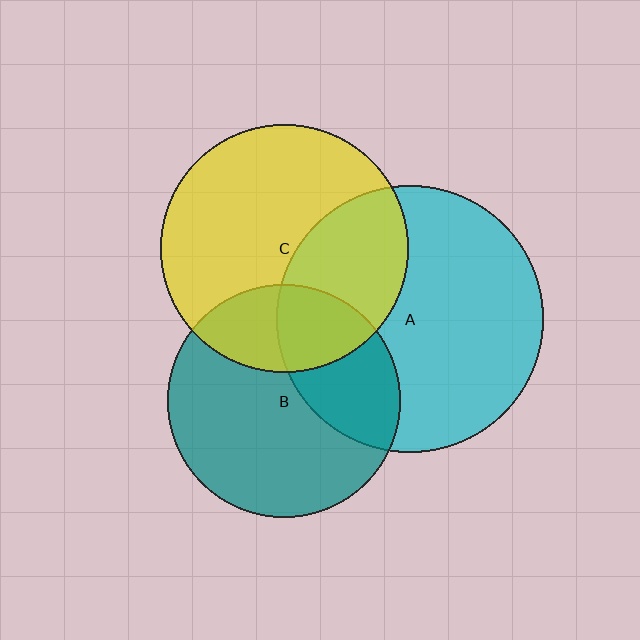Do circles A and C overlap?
Yes.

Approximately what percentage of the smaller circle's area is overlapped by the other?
Approximately 35%.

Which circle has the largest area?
Circle A (cyan).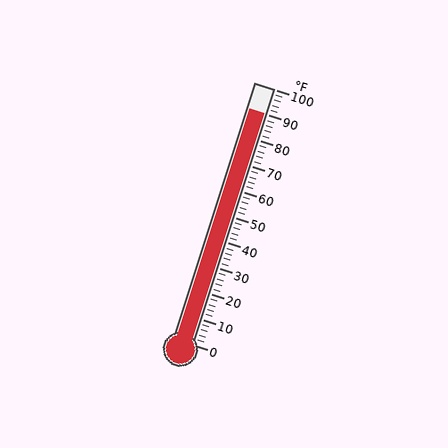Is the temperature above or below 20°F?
The temperature is above 20°F.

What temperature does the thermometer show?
The thermometer shows approximately 90°F.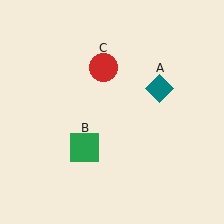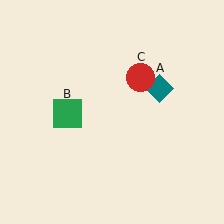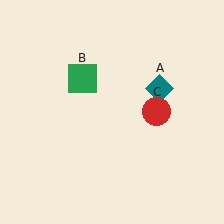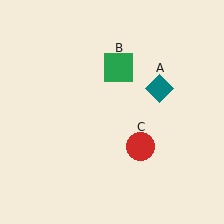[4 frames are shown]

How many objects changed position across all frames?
2 objects changed position: green square (object B), red circle (object C).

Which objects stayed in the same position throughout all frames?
Teal diamond (object A) remained stationary.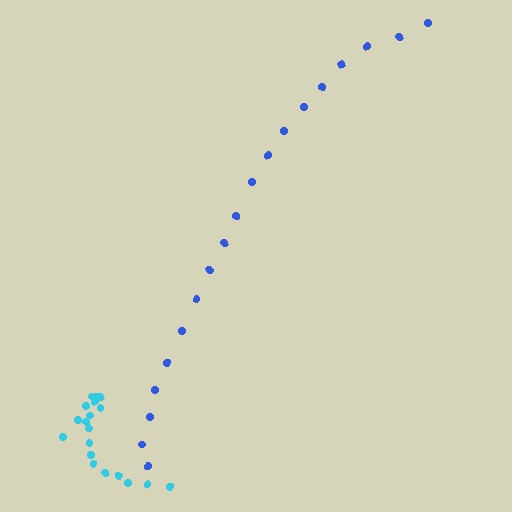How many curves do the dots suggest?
There are 2 distinct paths.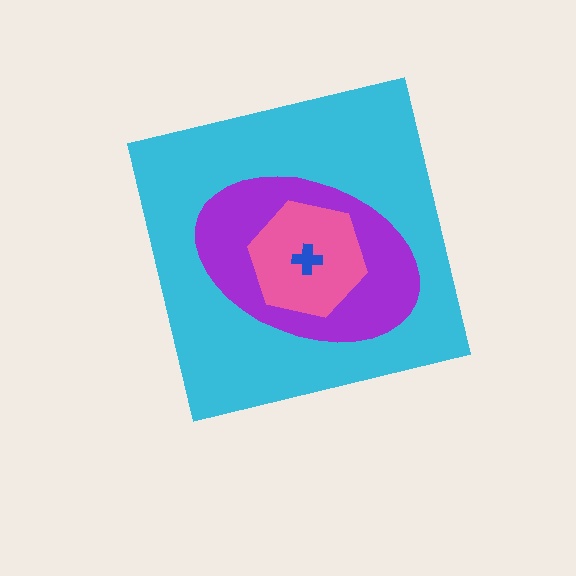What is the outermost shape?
The cyan square.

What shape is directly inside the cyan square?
The purple ellipse.